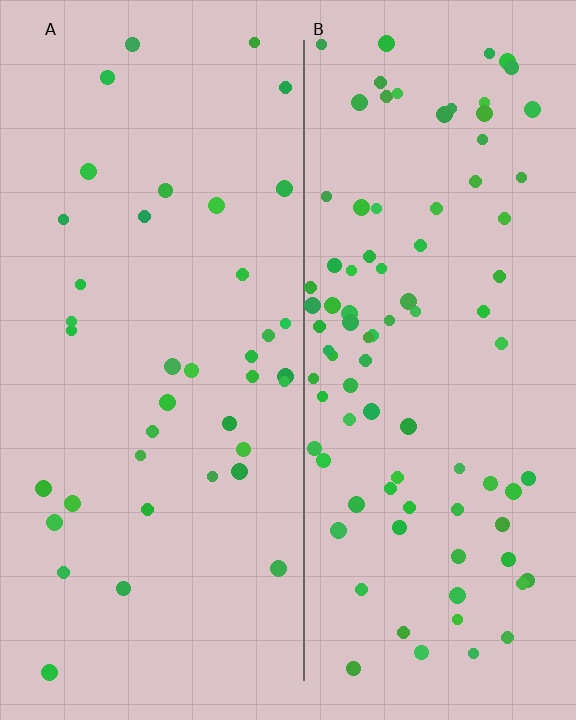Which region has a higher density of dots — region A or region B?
B (the right).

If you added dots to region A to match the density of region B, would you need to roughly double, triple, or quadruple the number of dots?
Approximately double.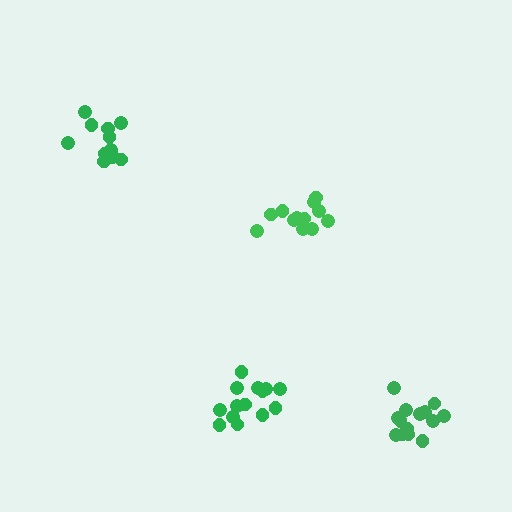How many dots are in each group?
Group 1: 14 dots, Group 2: 12 dots, Group 3: 14 dots, Group 4: 11 dots (51 total).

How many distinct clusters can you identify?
There are 4 distinct clusters.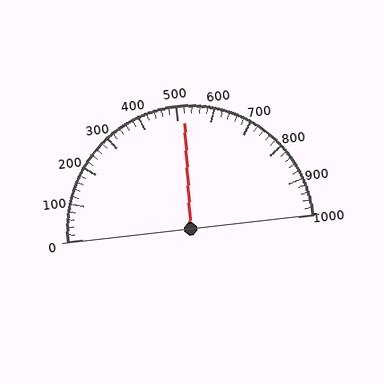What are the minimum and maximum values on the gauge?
The gauge ranges from 0 to 1000.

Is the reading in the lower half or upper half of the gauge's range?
The reading is in the upper half of the range (0 to 1000).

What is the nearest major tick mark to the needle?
The nearest major tick mark is 500.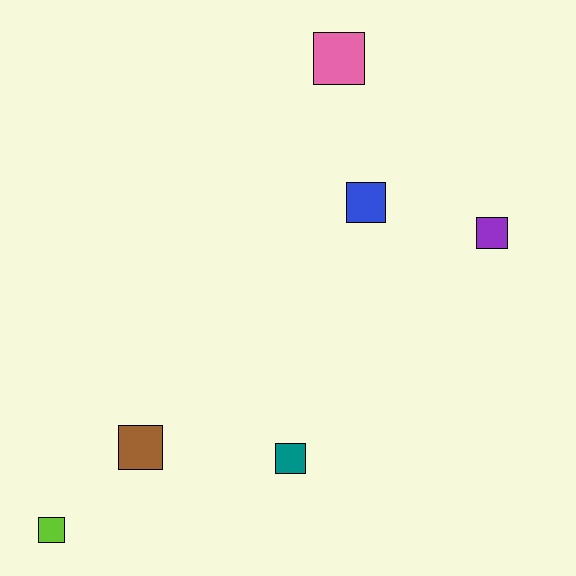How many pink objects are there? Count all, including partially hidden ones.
There is 1 pink object.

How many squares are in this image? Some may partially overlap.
There are 6 squares.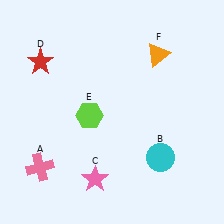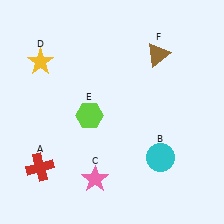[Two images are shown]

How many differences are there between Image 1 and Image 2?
There are 3 differences between the two images.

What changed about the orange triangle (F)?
In Image 1, F is orange. In Image 2, it changed to brown.